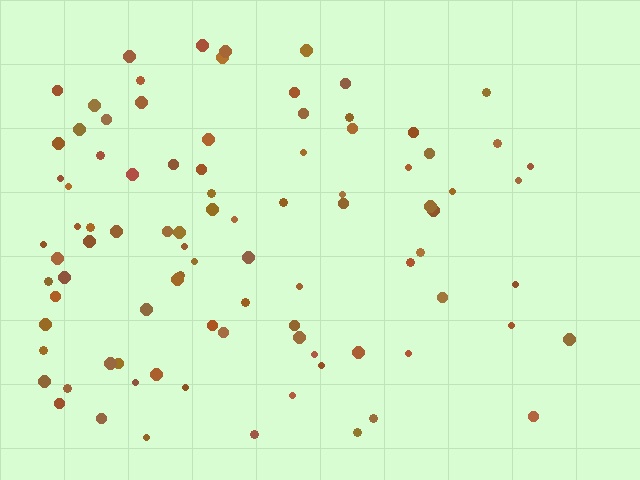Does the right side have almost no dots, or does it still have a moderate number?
Still a moderate number, just noticeably fewer than the left.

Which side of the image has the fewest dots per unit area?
The right.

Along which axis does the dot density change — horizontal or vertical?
Horizontal.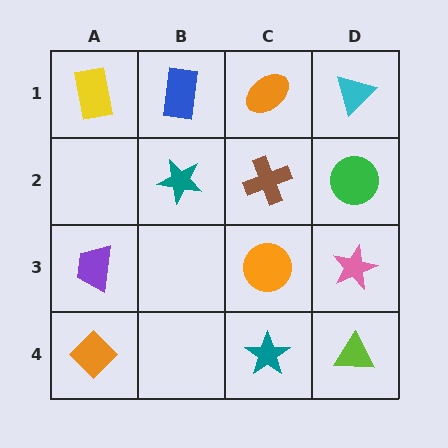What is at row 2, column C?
A brown cross.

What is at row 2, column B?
A teal star.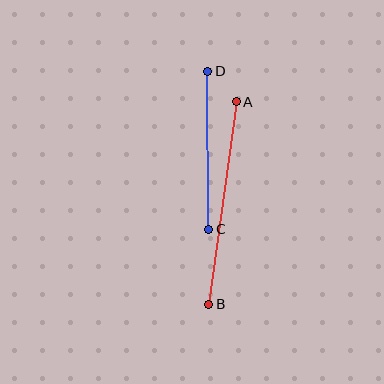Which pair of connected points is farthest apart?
Points A and B are farthest apart.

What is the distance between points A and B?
The distance is approximately 204 pixels.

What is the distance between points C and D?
The distance is approximately 158 pixels.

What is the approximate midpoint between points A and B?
The midpoint is at approximately (223, 203) pixels.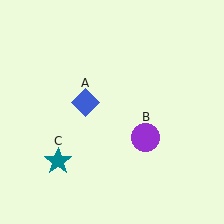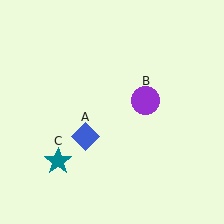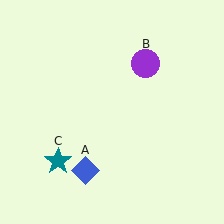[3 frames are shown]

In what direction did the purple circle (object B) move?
The purple circle (object B) moved up.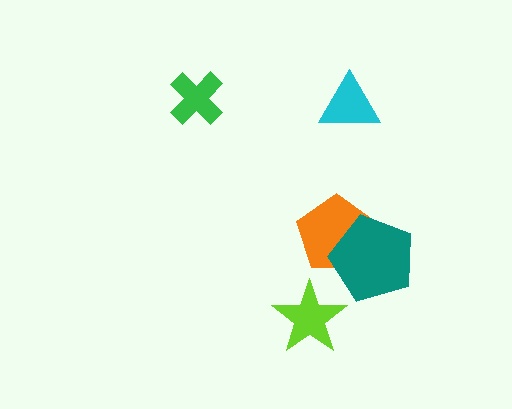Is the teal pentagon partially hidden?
No, no other shape covers it.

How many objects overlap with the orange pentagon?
1 object overlaps with the orange pentagon.